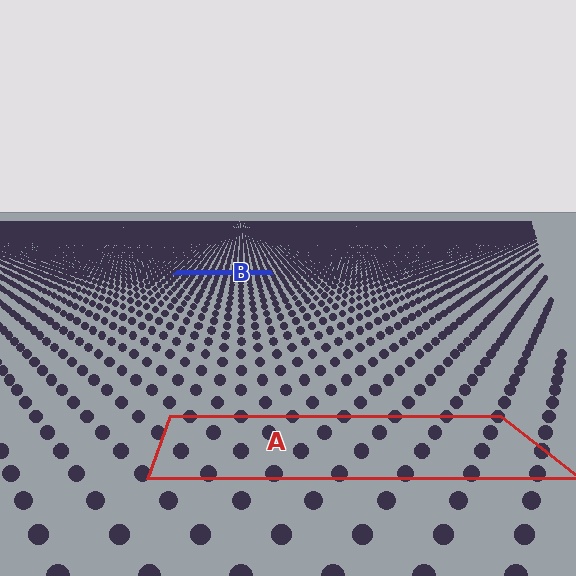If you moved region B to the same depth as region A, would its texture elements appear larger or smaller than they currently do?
They would appear larger. At a closer depth, the same texture elements are projected at a bigger on-screen size.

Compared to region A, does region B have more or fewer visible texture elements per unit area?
Region B has more texture elements per unit area — they are packed more densely because it is farther away.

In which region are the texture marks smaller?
The texture marks are smaller in region B, because it is farther away.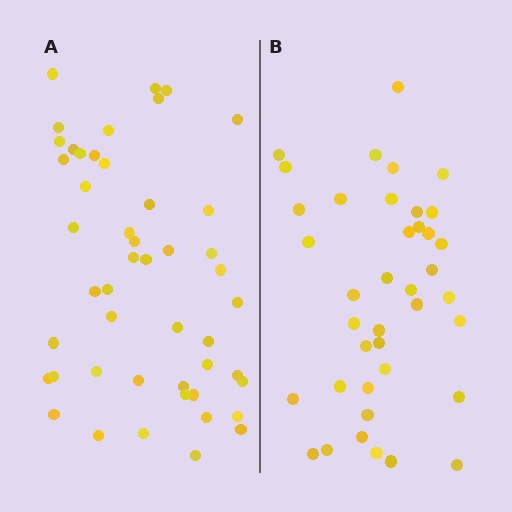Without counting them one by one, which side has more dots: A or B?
Region A (the left region) has more dots.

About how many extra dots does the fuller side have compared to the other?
Region A has roughly 8 or so more dots than region B.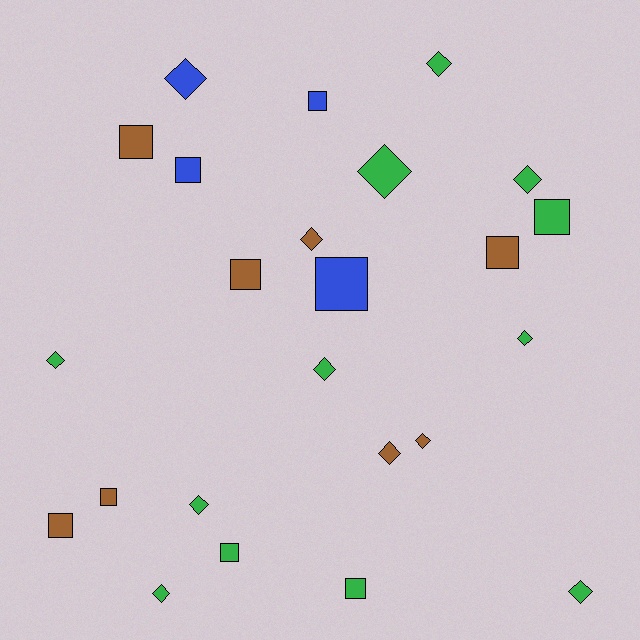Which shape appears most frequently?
Diamond, with 13 objects.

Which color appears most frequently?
Green, with 12 objects.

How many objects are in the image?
There are 24 objects.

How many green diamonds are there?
There are 9 green diamonds.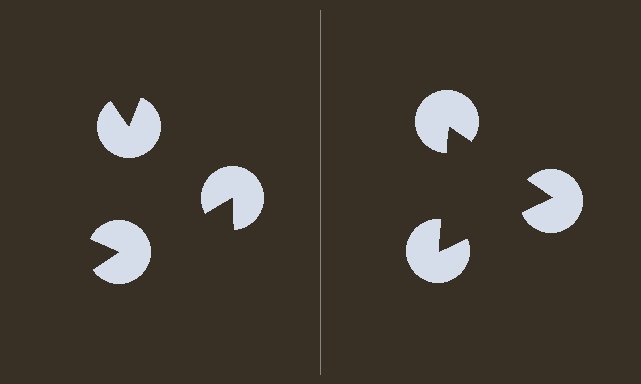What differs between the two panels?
The pac-man discs are positioned identically on both sides; only the wedge orientations differ. On the right they align to a triangle; on the left they are misaligned.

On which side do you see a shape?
An illusory triangle appears on the right side. On the left side the wedge cuts are rotated, so no coherent shape forms.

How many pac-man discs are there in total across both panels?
6 — 3 on each side.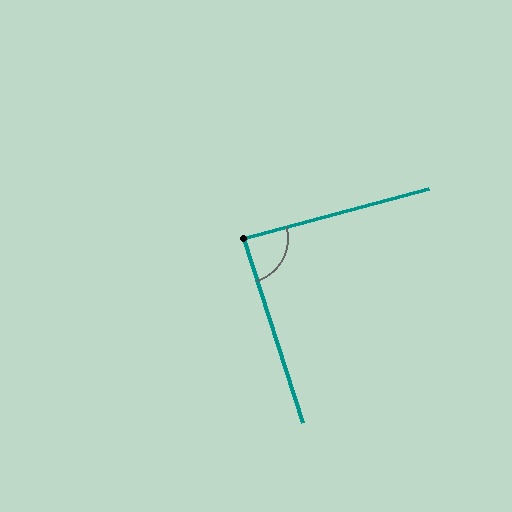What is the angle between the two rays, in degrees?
Approximately 87 degrees.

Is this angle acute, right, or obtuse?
It is approximately a right angle.